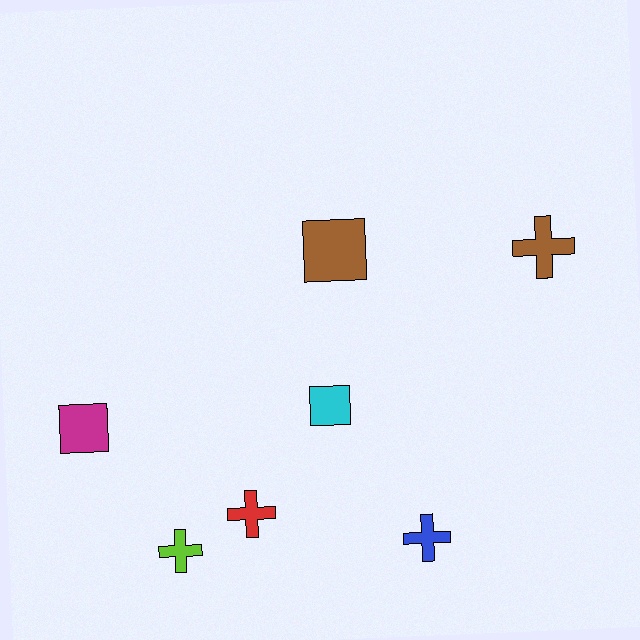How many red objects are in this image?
There is 1 red object.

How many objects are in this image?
There are 7 objects.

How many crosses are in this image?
There are 4 crosses.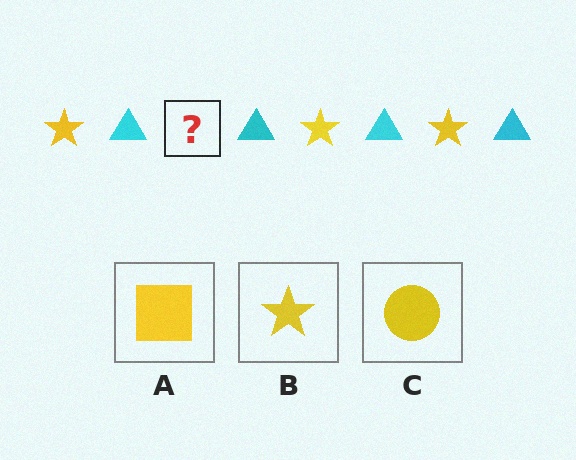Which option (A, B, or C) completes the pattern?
B.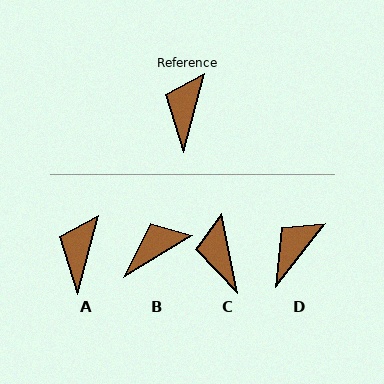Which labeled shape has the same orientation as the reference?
A.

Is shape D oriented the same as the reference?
No, it is off by about 23 degrees.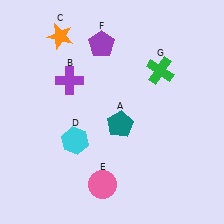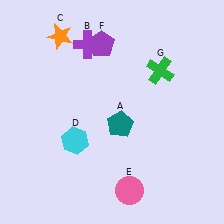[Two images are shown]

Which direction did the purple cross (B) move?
The purple cross (B) moved up.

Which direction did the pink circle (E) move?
The pink circle (E) moved right.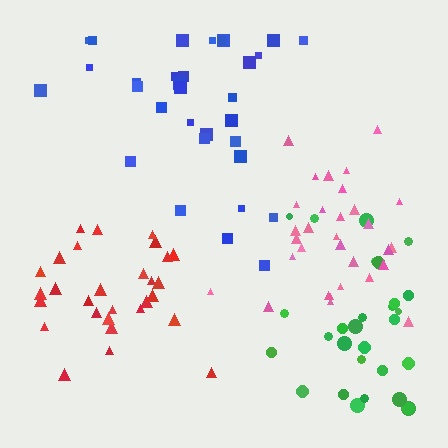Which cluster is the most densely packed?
Pink.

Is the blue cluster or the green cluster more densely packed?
Green.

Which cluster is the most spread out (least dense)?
Blue.